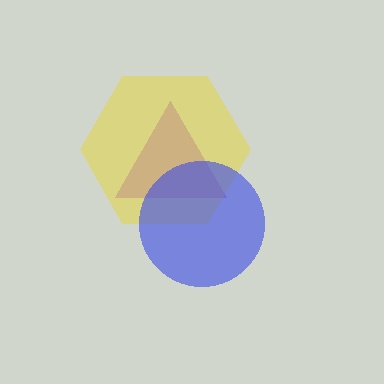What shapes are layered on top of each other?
The layered shapes are: a purple triangle, a yellow hexagon, a blue circle.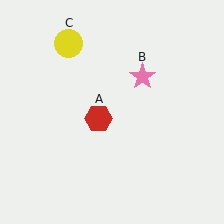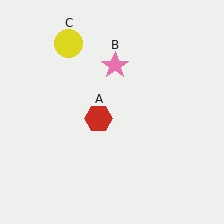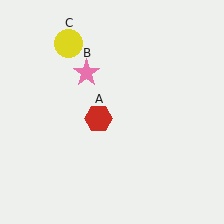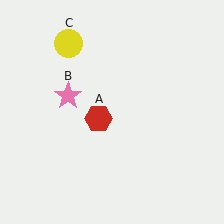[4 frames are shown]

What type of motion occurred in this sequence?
The pink star (object B) rotated counterclockwise around the center of the scene.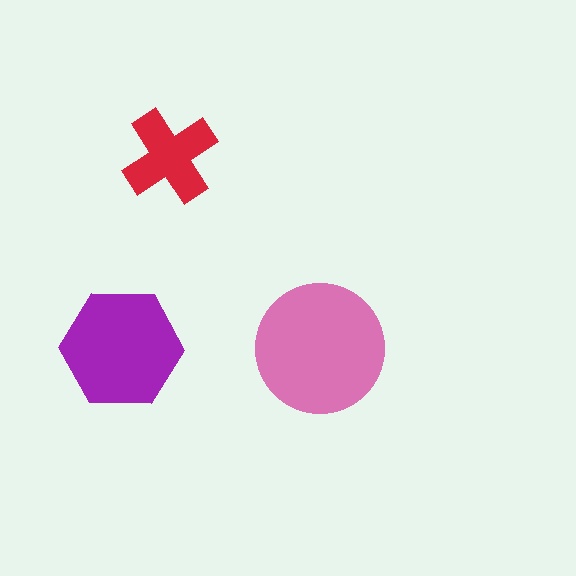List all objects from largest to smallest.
The pink circle, the purple hexagon, the red cross.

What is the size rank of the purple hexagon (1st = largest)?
2nd.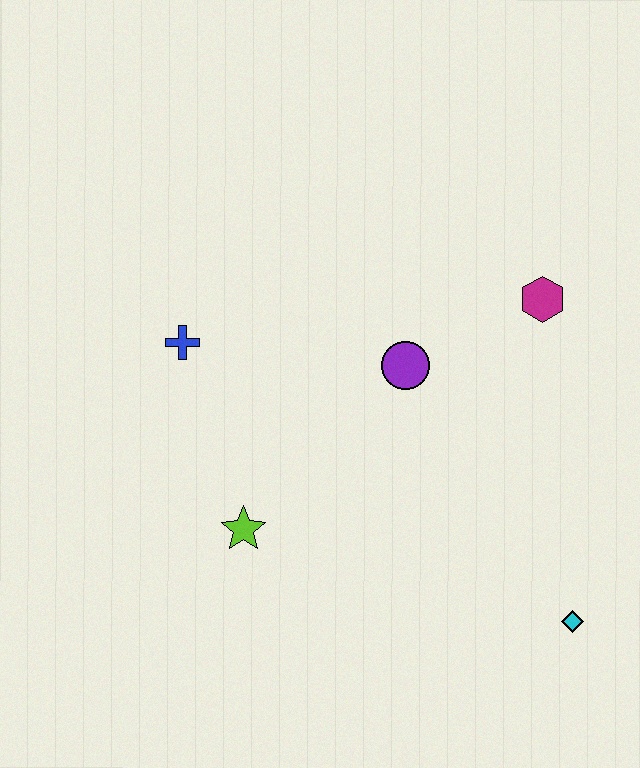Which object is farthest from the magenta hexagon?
The lime star is farthest from the magenta hexagon.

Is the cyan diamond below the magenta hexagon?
Yes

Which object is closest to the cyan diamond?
The purple circle is closest to the cyan diamond.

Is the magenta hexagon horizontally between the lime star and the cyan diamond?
Yes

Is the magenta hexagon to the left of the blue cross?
No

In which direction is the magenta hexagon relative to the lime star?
The magenta hexagon is to the right of the lime star.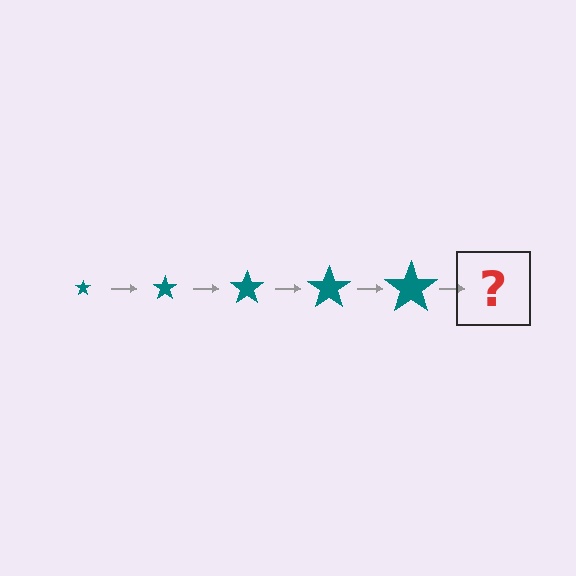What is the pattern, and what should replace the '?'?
The pattern is that the star gets progressively larger each step. The '?' should be a teal star, larger than the previous one.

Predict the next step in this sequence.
The next step is a teal star, larger than the previous one.